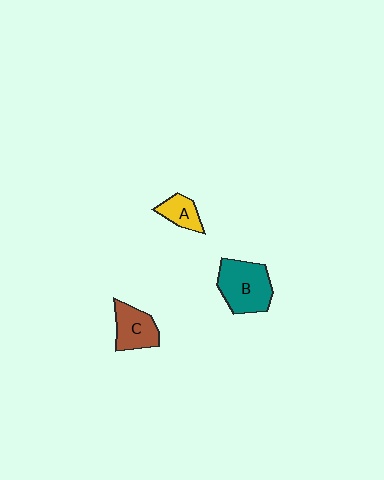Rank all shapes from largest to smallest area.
From largest to smallest: B (teal), C (brown), A (yellow).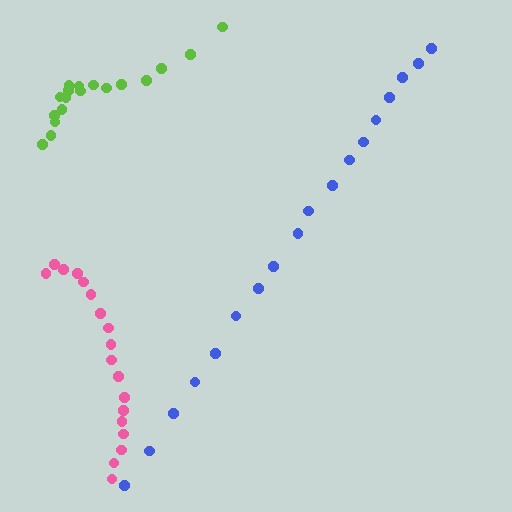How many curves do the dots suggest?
There are 3 distinct paths.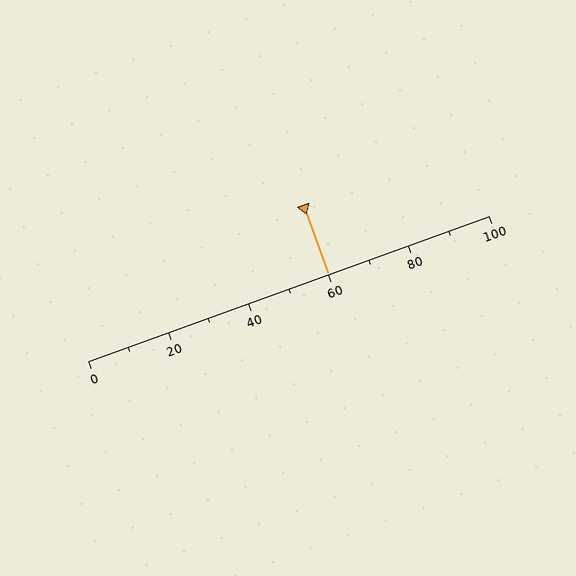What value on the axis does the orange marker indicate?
The marker indicates approximately 60.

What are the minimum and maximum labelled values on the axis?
The axis runs from 0 to 100.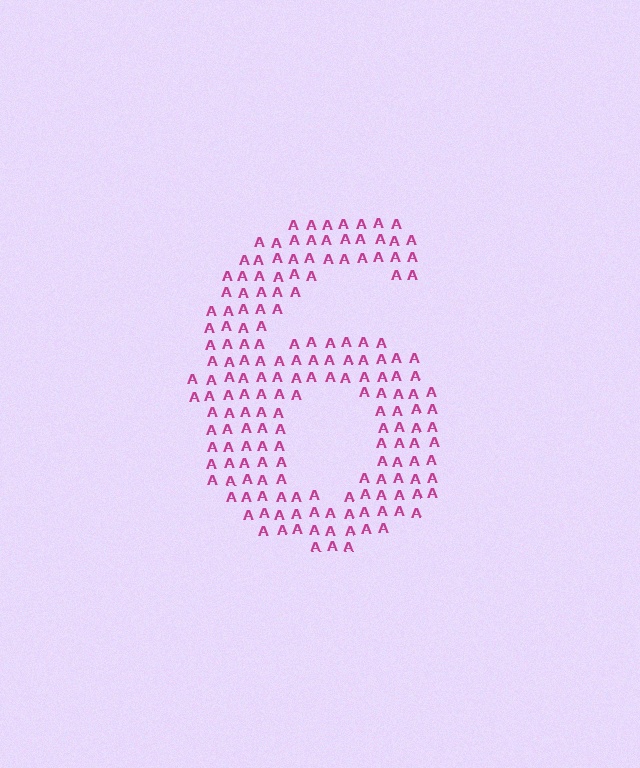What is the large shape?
The large shape is the digit 6.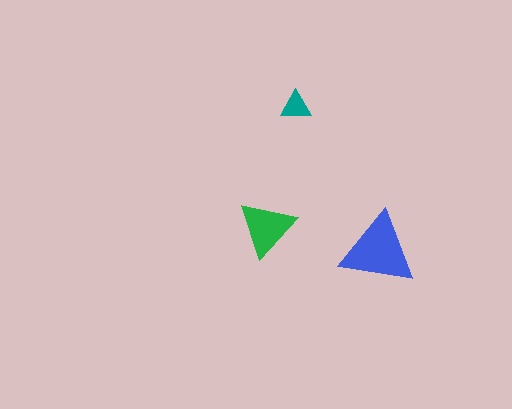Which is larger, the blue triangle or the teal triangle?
The blue one.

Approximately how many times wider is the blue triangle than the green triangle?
About 1.5 times wider.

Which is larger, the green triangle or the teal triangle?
The green one.